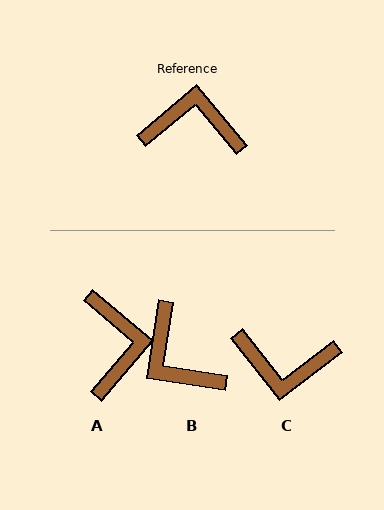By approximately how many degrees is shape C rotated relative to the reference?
Approximately 178 degrees counter-clockwise.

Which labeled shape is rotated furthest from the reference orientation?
C, about 178 degrees away.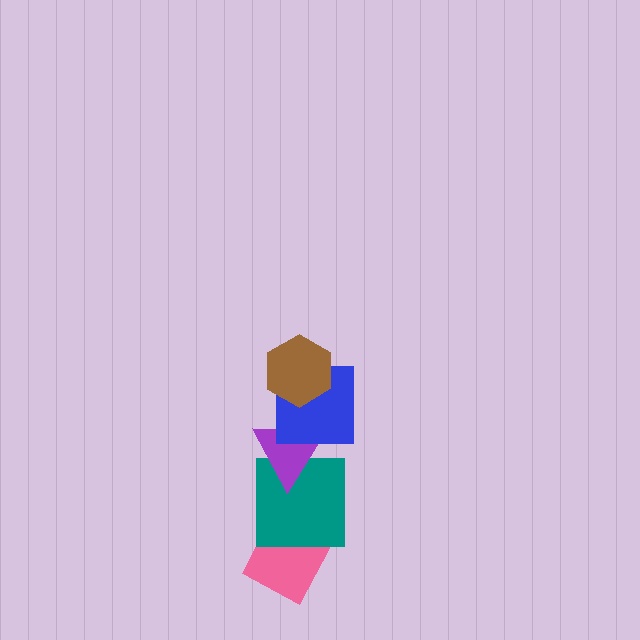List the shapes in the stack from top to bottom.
From top to bottom: the brown hexagon, the blue square, the purple triangle, the teal square, the pink diamond.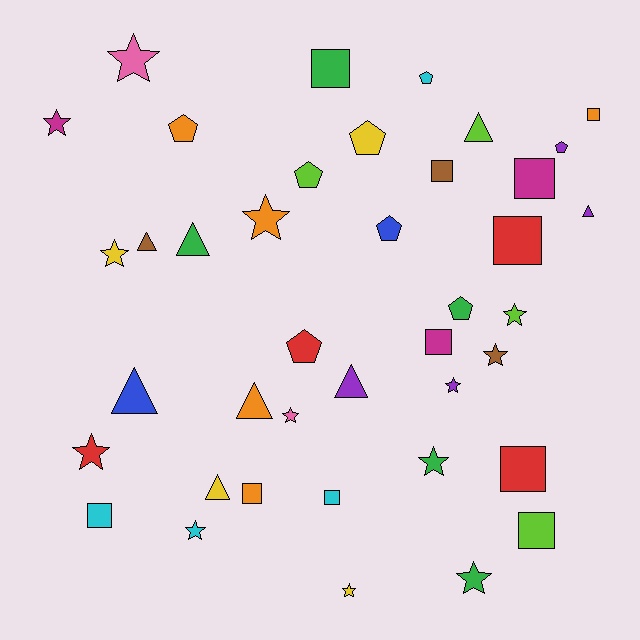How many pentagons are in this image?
There are 8 pentagons.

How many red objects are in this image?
There are 4 red objects.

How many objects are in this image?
There are 40 objects.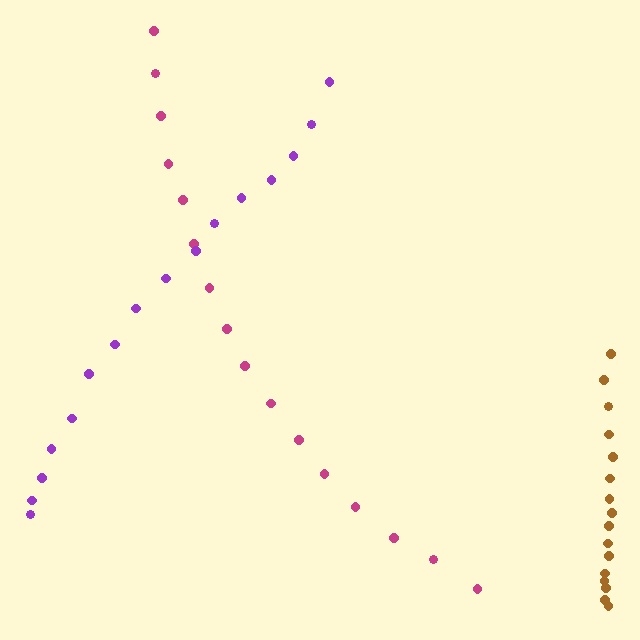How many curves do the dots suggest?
There are 3 distinct paths.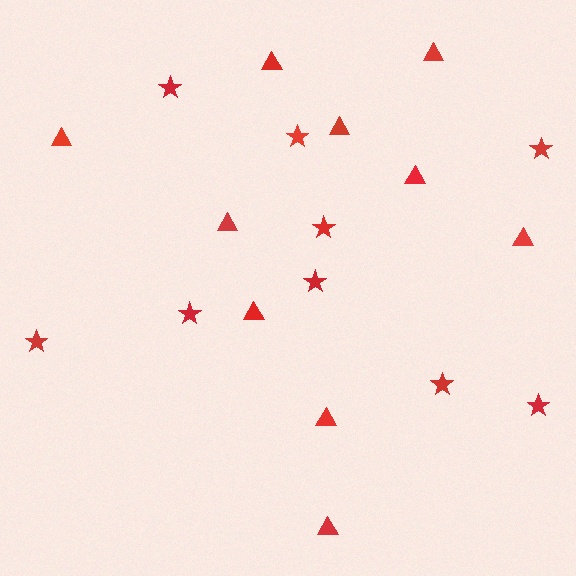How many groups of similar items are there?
There are 2 groups: one group of triangles (10) and one group of stars (9).